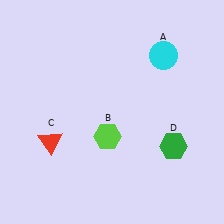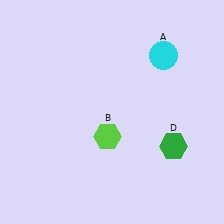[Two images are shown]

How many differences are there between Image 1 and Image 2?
There is 1 difference between the two images.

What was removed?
The red triangle (C) was removed in Image 2.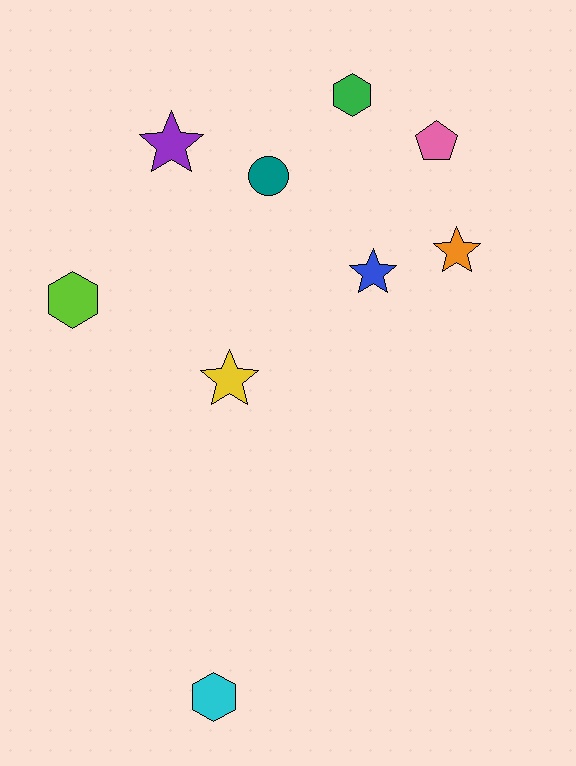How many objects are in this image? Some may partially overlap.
There are 9 objects.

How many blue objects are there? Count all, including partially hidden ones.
There is 1 blue object.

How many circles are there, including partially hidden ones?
There is 1 circle.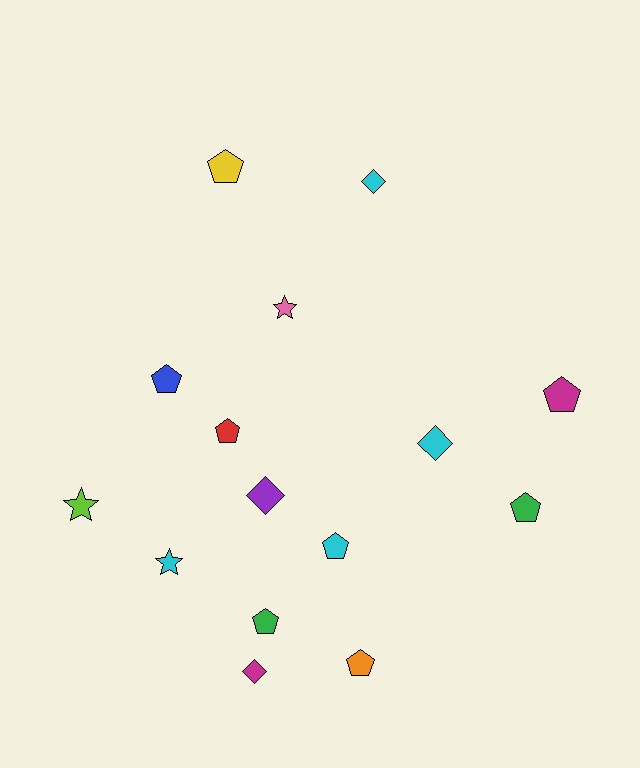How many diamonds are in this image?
There are 4 diamonds.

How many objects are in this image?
There are 15 objects.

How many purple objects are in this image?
There is 1 purple object.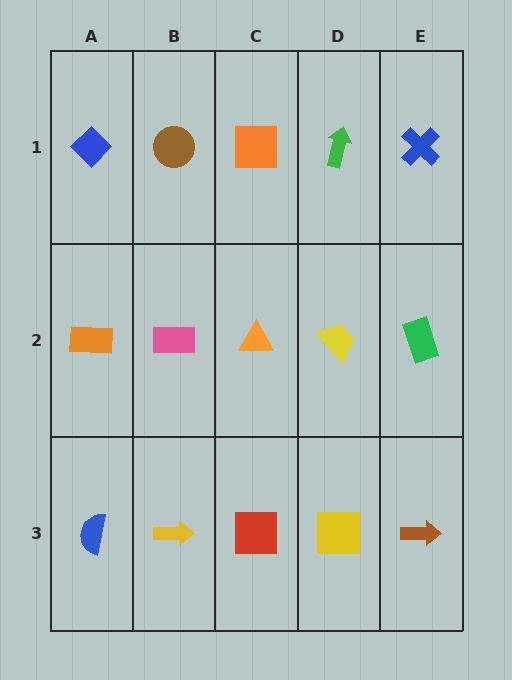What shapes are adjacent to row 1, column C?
An orange triangle (row 2, column C), a brown circle (row 1, column B), a green arrow (row 1, column D).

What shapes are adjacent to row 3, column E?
A green rectangle (row 2, column E), a yellow square (row 3, column D).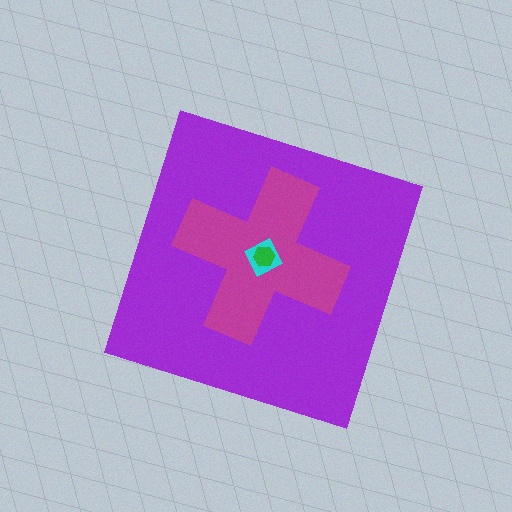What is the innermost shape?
The green hexagon.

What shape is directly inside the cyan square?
The green hexagon.